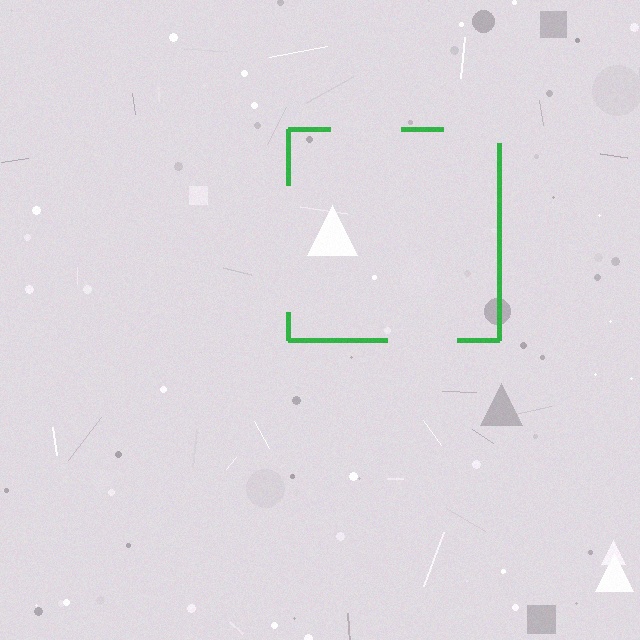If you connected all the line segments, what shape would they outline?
They would outline a square.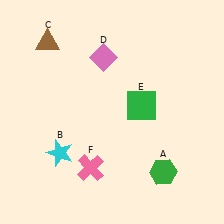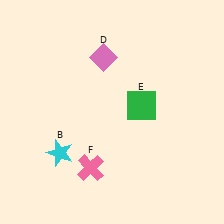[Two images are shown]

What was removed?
The brown triangle (C), the green hexagon (A) were removed in Image 2.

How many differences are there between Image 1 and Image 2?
There are 2 differences between the two images.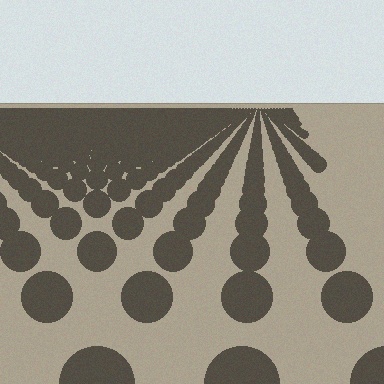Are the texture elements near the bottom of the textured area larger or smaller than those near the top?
Larger. Near the bottom, elements are closer to the viewer and appear at a bigger on-screen size.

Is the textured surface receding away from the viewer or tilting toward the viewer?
The surface is receding away from the viewer. Texture elements get smaller and denser toward the top.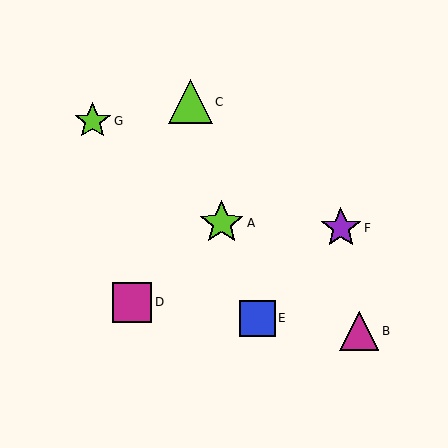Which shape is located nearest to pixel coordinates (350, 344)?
The magenta triangle (labeled B) at (359, 331) is nearest to that location.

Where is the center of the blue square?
The center of the blue square is at (258, 318).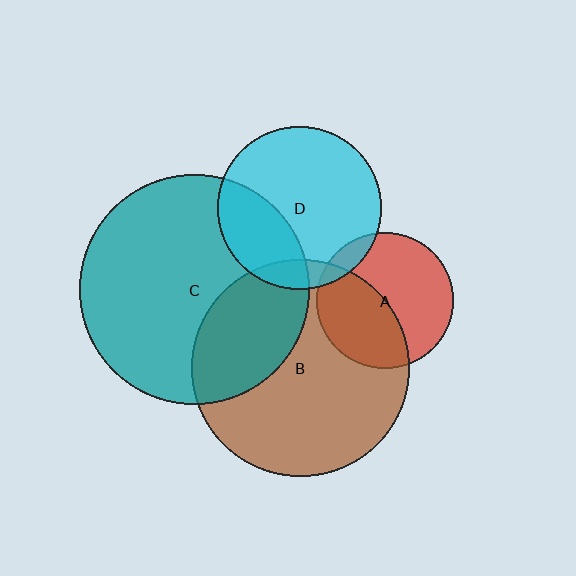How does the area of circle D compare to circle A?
Approximately 1.4 times.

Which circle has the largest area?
Circle C (teal).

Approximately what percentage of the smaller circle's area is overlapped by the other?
Approximately 10%.